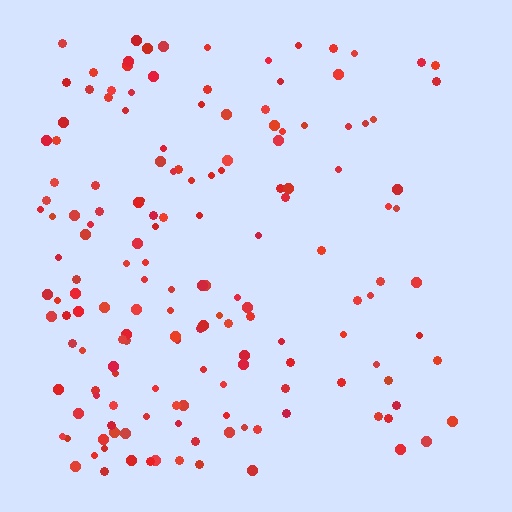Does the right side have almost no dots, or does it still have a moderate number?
Still a moderate number, just noticeably fewer than the left.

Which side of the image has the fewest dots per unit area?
The right.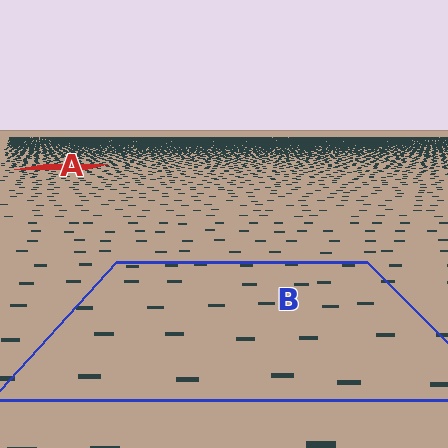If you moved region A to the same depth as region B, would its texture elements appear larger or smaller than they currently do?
They would appear larger. At a closer depth, the same texture elements are projected at a bigger on-screen size.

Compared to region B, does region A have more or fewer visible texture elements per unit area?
Region A has more texture elements per unit area — they are packed more densely because it is farther away.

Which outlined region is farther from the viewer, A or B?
Region A is farther from the viewer — the texture elements inside it appear smaller and more densely packed.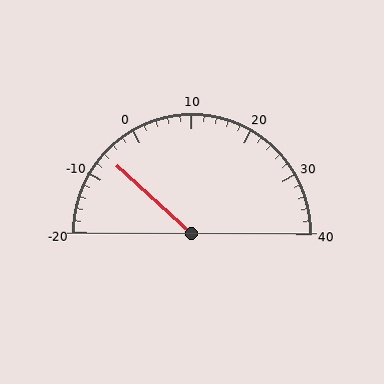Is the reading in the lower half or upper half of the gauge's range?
The reading is in the lower half of the range (-20 to 40).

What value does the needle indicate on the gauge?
The needle indicates approximately -6.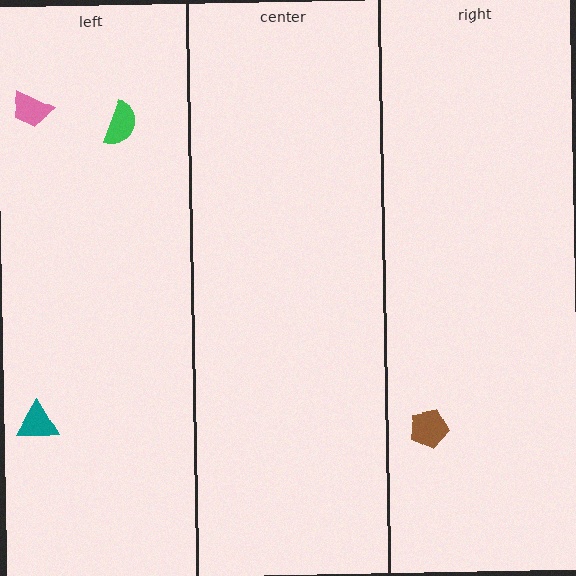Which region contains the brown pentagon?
The right region.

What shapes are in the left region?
The teal triangle, the green semicircle, the pink trapezoid.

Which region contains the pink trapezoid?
The left region.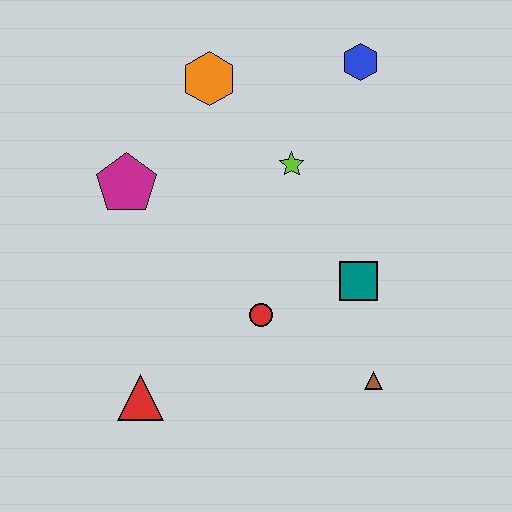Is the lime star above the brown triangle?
Yes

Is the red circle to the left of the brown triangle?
Yes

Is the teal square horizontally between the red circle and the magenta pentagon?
No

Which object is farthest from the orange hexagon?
The brown triangle is farthest from the orange hexagon.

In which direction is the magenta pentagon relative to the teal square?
The magenta pentagon is to the left of the teal square.